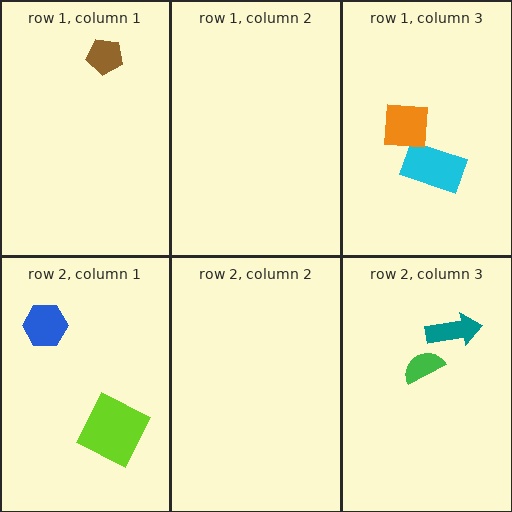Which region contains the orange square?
The row 1, column 3 region.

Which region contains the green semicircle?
The row 2, column 3 region.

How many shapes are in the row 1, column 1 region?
1.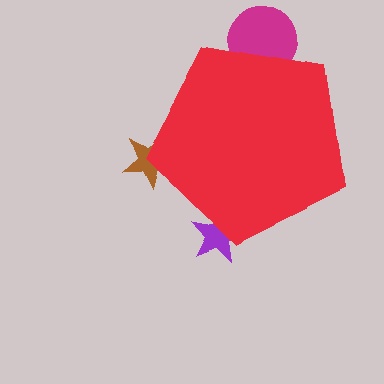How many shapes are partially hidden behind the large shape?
3 shapes are partially hidden.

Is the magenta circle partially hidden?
Yes, the magenta circle is partially hidden behind the red pentagon.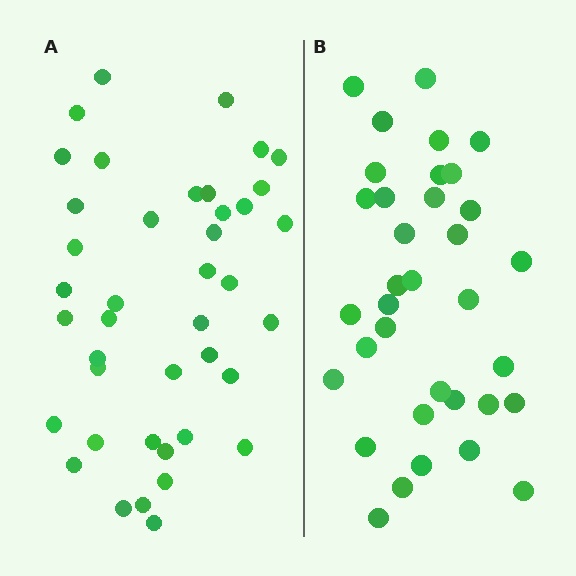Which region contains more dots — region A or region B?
Region A (the left region) has more dots.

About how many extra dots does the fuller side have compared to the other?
Region A has about 6 more dots than region B.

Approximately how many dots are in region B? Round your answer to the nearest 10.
About 40 dots. (The exact count is 35, which rounds to 40.)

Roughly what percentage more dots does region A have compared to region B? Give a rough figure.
About 15% more.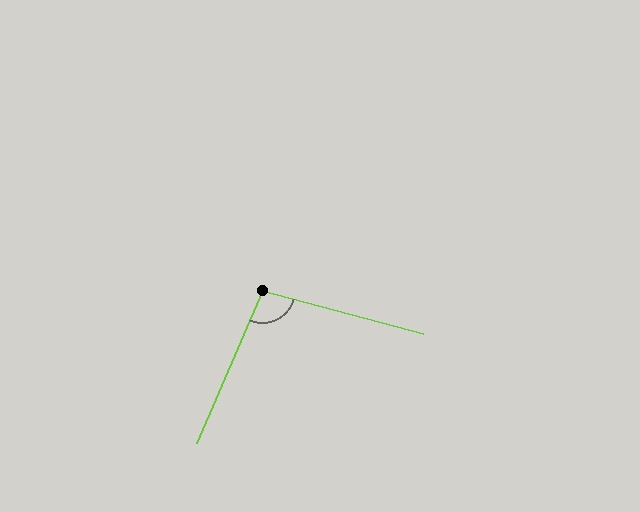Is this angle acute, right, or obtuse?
It is obtuse.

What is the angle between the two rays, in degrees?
Approximately 98 degrees.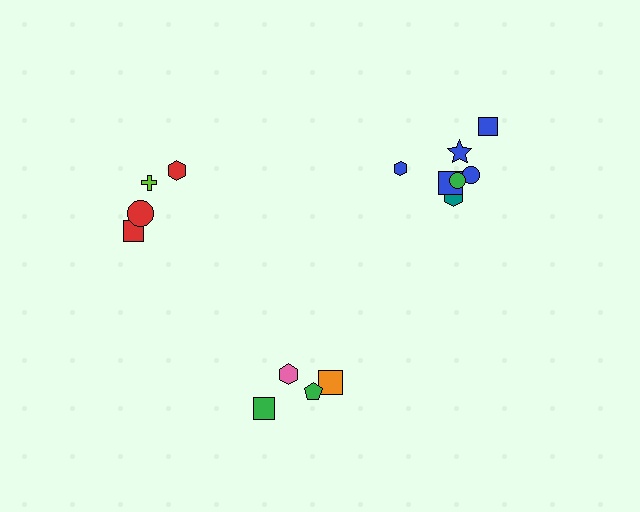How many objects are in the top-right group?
There are 7 objects.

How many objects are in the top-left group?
There are 4 objects.